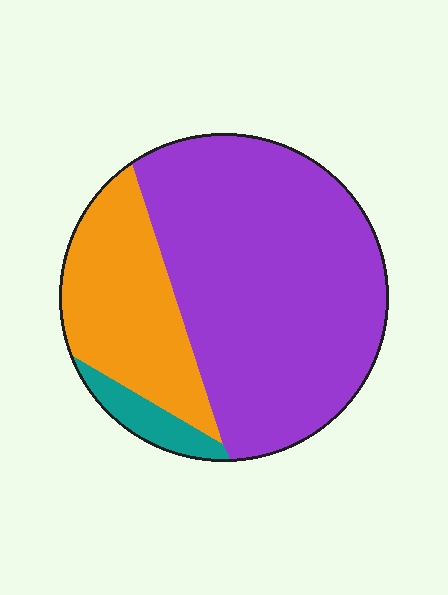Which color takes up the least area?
Teal, at roughly 5%.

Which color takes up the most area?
Purple, at roughly 70%.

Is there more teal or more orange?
Orange.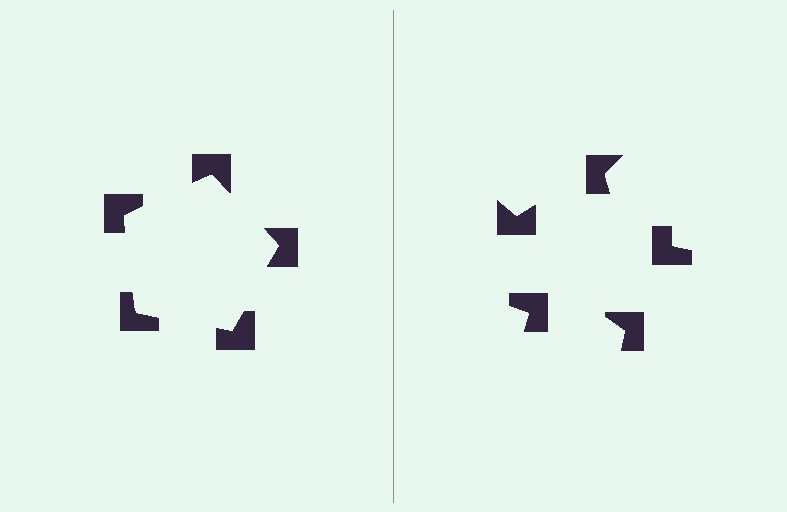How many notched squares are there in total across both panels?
10 — 5 on each side.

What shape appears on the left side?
An illusory pentagon.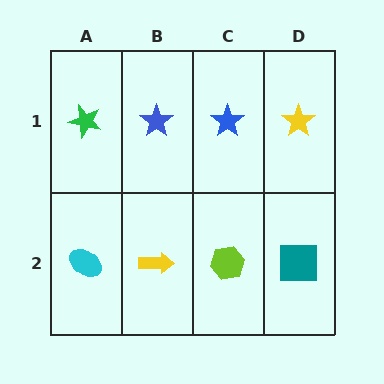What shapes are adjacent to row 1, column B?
A yellow arrow (row 2, column B), a green star (row 1, column A), a blue star (row 1, column C).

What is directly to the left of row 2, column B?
A cyan ellipse.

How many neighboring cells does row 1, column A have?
2.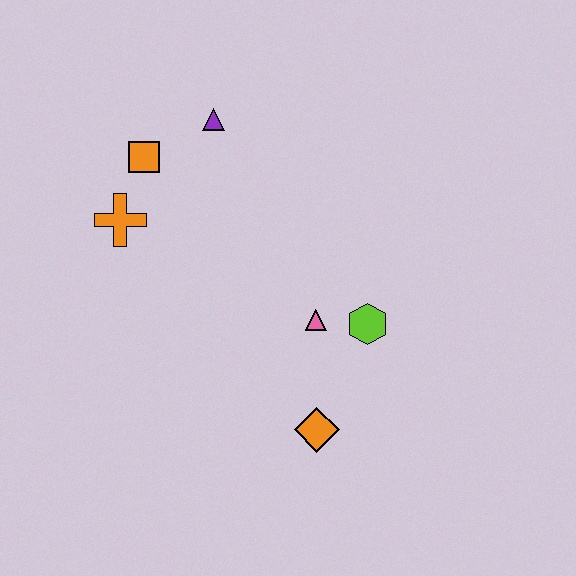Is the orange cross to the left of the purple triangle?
Yes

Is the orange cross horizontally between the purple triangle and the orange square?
No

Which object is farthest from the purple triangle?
The orange diamond is farthest from the purple triangle.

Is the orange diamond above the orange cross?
No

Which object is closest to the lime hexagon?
The pink triangle is closest to the lime hexagon.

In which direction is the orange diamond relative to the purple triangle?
The orange diamond is below the purple triangle.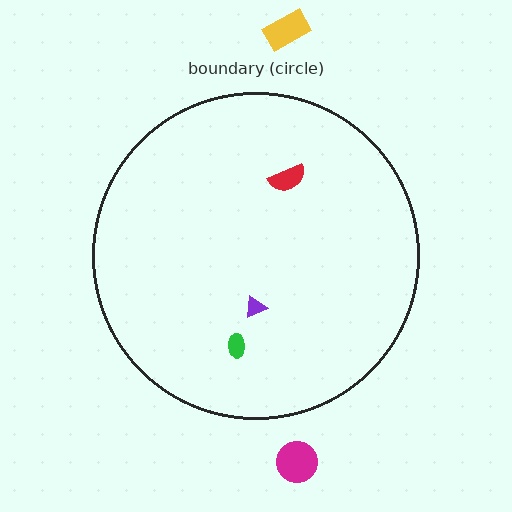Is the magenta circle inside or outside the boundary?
Outside.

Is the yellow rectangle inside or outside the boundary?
Outside.